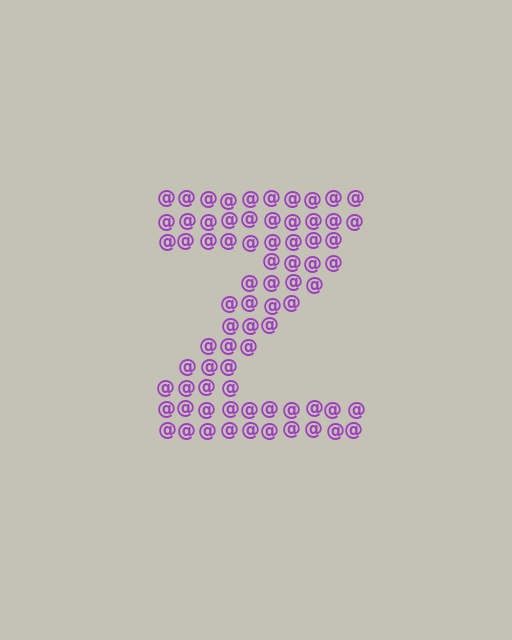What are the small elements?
The small elements are at signs.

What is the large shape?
The large shape is the letter Z.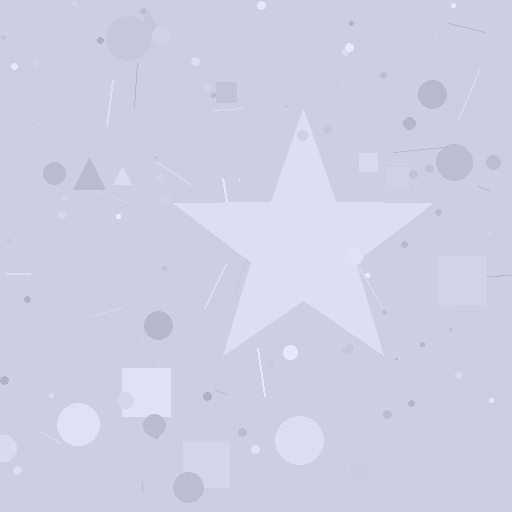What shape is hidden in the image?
A star is hidden in the image.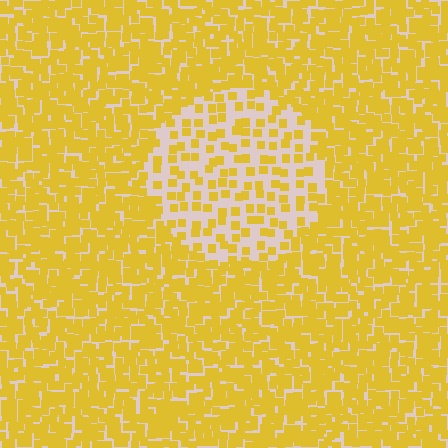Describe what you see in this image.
The image contains small yellow elements arranged at two different densities. A circle-shaped region is visible where the elements are less densely packed than the surrounding area.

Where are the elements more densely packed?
The elements are more densely packed outside the circle boundary.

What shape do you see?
I see a circle.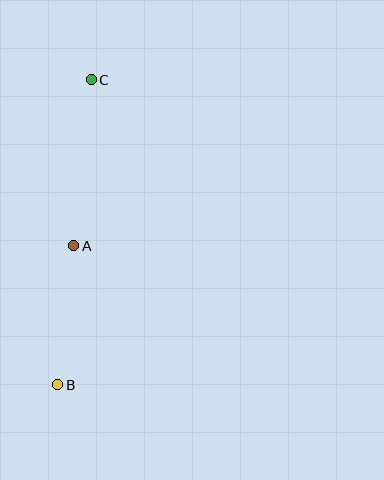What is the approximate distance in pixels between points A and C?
The distance between A and C is approximately 167 pixels.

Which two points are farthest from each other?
Points B and C are farthest from each other.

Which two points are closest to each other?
Points A and B are closest to each other.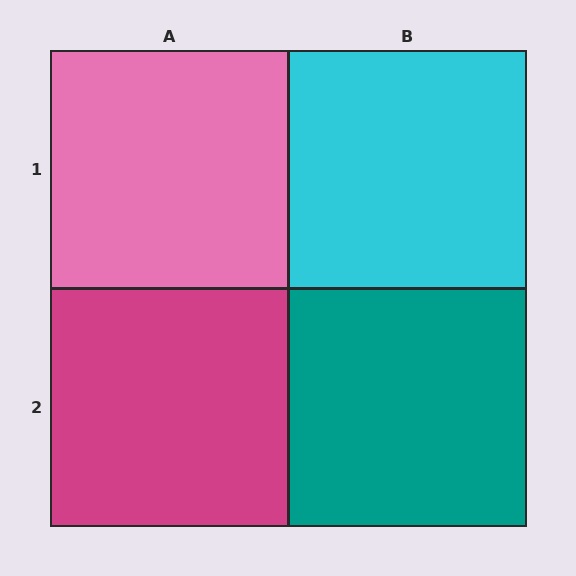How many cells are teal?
1 cell is teal.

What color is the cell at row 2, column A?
Magenta.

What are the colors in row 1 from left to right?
Pink, cyan.